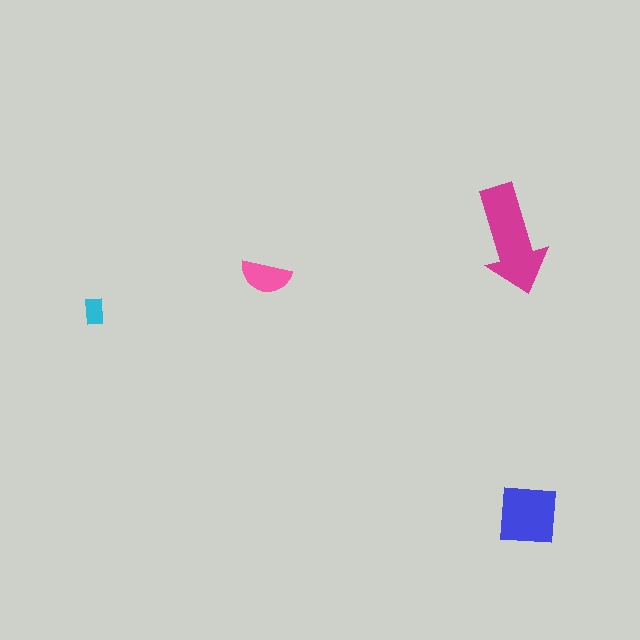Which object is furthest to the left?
The cyan rectangle is leftmost.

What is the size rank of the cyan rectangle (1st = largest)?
4th.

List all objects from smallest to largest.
The cyan rectangle, the pink semicircle, the blue square, the magenta arrow.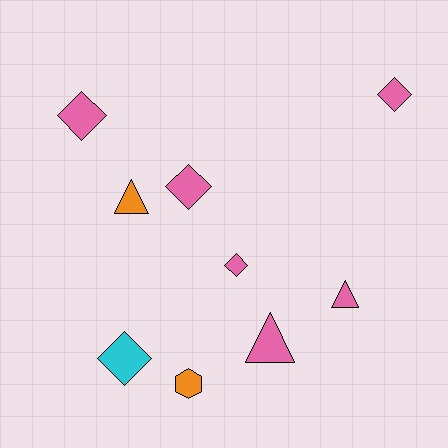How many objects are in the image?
There are 9 objects.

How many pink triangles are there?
There are 2 pink triangles.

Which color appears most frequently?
Pink, with 6 objects.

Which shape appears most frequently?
Diamond, with 5 objects.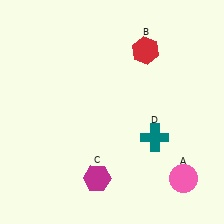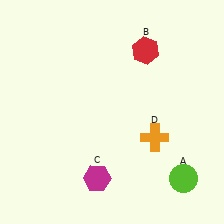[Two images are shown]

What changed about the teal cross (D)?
In Image 1, D is teal. In Image 2, it changed to orange.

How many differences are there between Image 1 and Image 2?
There are 2 differences between the two images.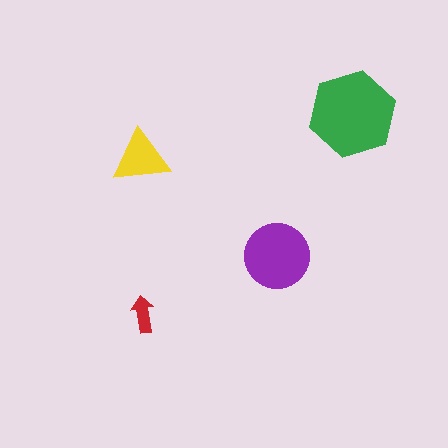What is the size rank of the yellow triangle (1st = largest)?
3rd.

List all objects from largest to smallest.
The green hexagon, the purple circle, the yellow triangle, the red arrow.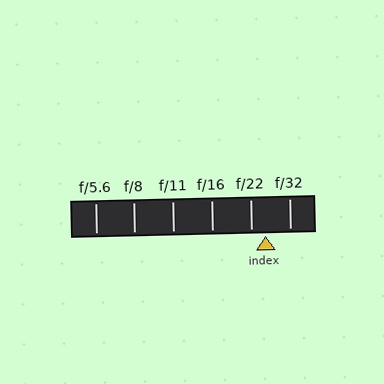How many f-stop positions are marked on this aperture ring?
There are 6 f-stop positions marked.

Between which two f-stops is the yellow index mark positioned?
The index mark is between f/22 and f/32.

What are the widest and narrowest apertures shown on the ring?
The widest aperture shown is f/5.6 and the narrowest is f/32.